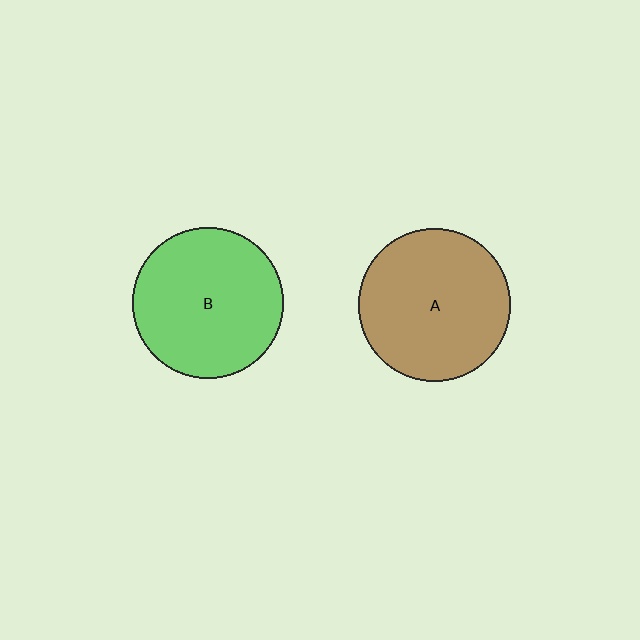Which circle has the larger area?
Circle A (brown).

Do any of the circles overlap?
No, none of the circles overlap.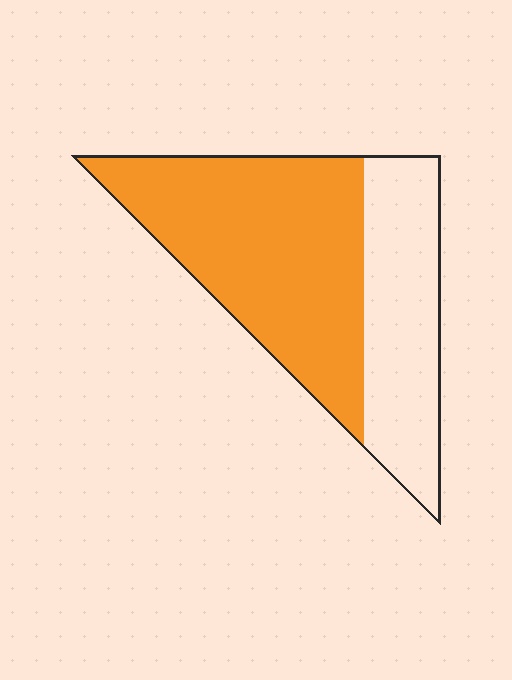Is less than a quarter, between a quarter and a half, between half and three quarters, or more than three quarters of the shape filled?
Between half and three quarters.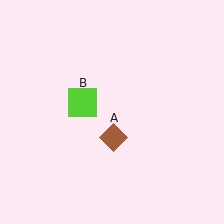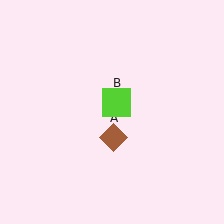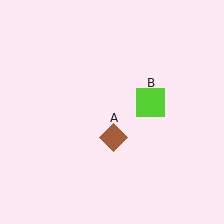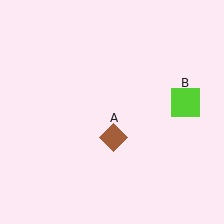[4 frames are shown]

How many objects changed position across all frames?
1 object changed position: lime square (object B).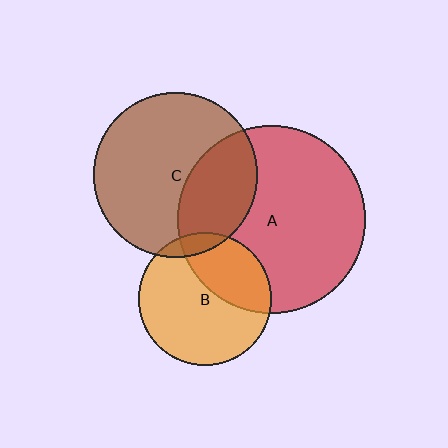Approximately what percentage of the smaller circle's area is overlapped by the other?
Approximately 10%.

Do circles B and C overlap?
Yes.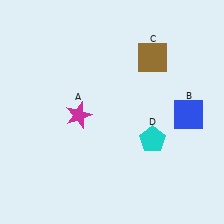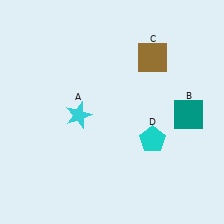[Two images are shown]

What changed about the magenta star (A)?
In Image 1, A is magenta. In Image 2, it changed to cyan.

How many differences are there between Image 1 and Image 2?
There are 2 differences between the two images.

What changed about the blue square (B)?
In Image 1, B is blue. In Image 2, it changed to teal.